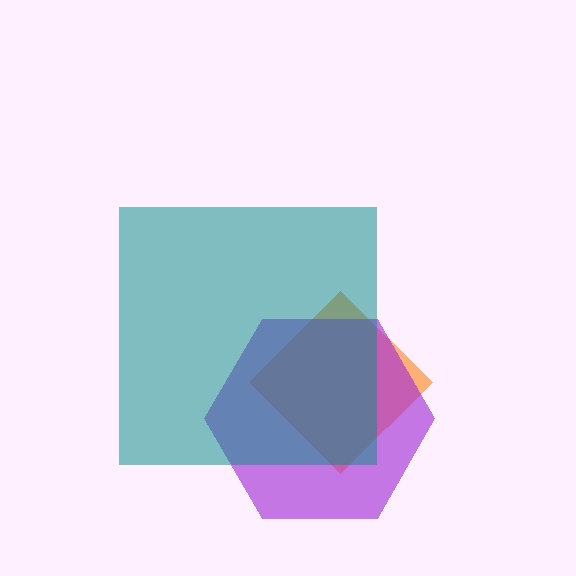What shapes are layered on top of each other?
The layered shapes are: an orange diamond, a purple hexagon, a teal square.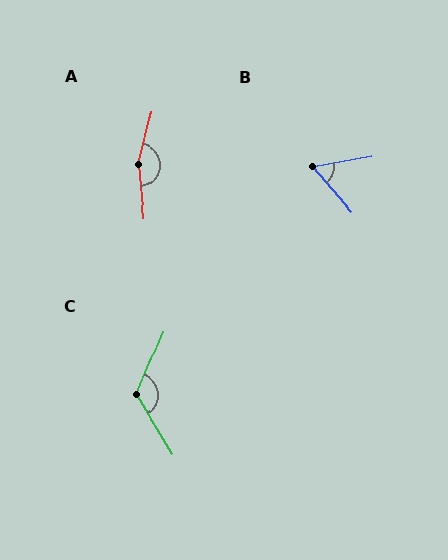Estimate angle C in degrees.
Approximately 126 degrees.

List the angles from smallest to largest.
B (59°), C (126°), A (160°).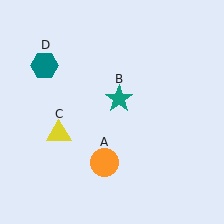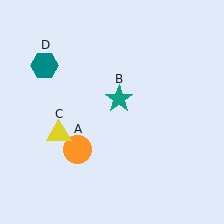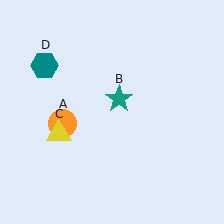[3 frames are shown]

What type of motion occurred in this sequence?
The orange circle (object A) rotated clockwise around the center of the scene.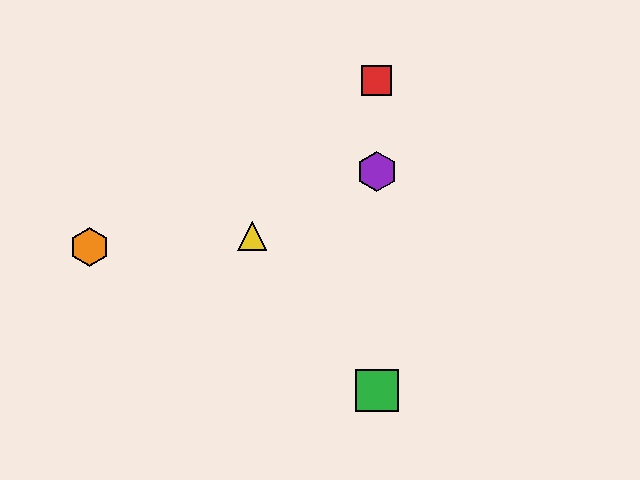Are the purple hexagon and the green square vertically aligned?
Yes, both are at x≈377.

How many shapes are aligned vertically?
4 shapes (the red square, the blue hexagon, the green square, the purple hexagon) are aligned vertically.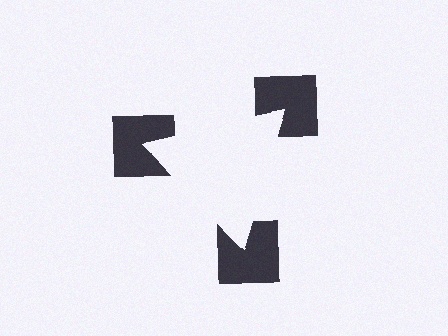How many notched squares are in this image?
There are 3 — one at each vertex of the illusory triangle.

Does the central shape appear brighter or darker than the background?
It typically appears slightly brighter than the background, even though no actual brightness change is drawn.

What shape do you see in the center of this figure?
An illusory triangle — its edges are inferred from the aligned wedge cuts in the notched squares, not physically drawn.